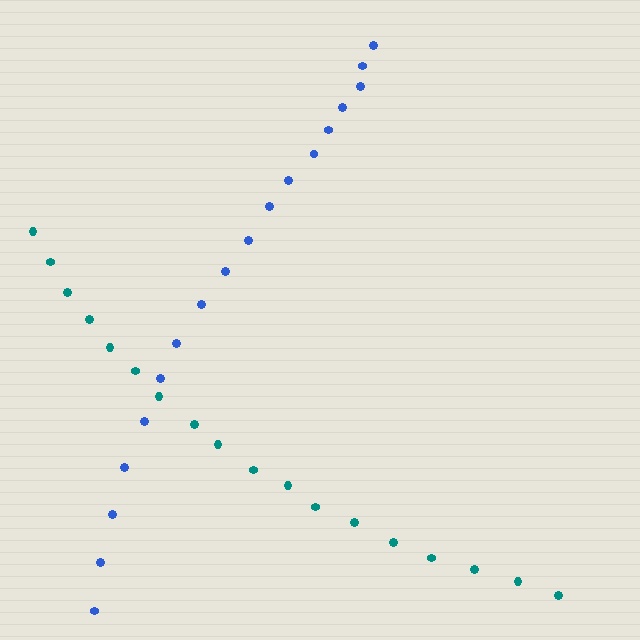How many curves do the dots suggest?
There are 2 distinct paths.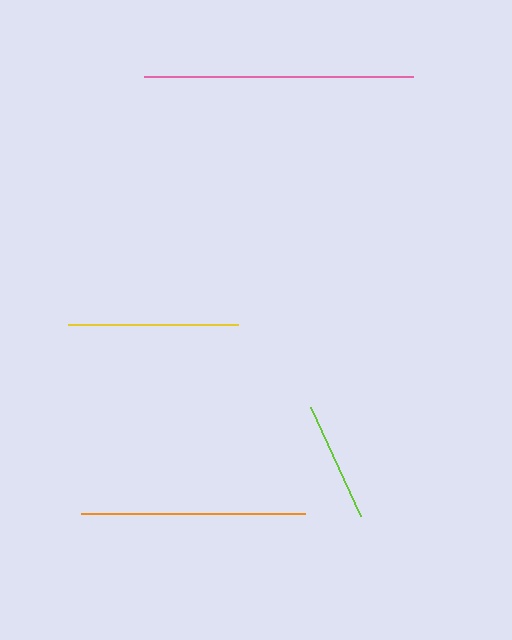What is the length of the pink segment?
The pink segment is approximately 269 pixels long.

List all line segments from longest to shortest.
From longest to shortest: pink, orange, yellow, lime.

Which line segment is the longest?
The pink line is the longest at approximately 269 pixels.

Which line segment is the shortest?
The lime line is the shortest at approximately 120 pixels.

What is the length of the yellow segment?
The yellow segment is approximately 170 pixels long.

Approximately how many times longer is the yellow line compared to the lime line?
The yellow line is approximately 1.4 times the length of the lime line.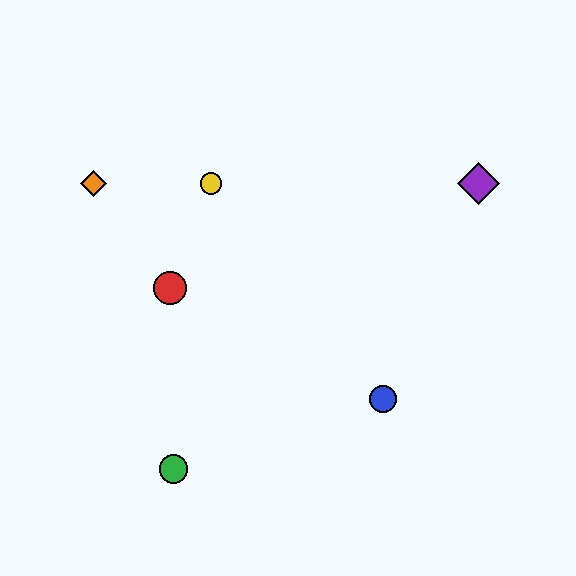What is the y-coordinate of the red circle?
The red circle is at y≈288.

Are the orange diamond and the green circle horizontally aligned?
No, the orange diamond is at y≈183 and the green circle is at y≈469.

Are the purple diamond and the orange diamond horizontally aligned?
Yes, both are at y≈183.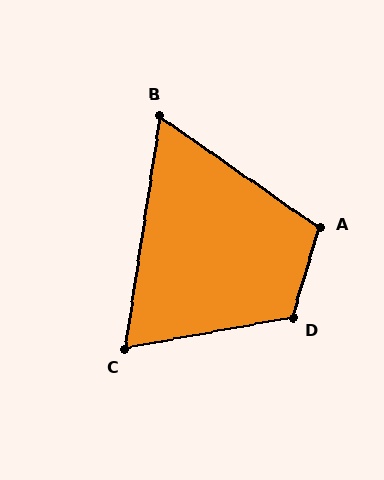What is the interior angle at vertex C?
Approximately 71 degrees (acute).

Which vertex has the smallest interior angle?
B, at approximately 64 degrees.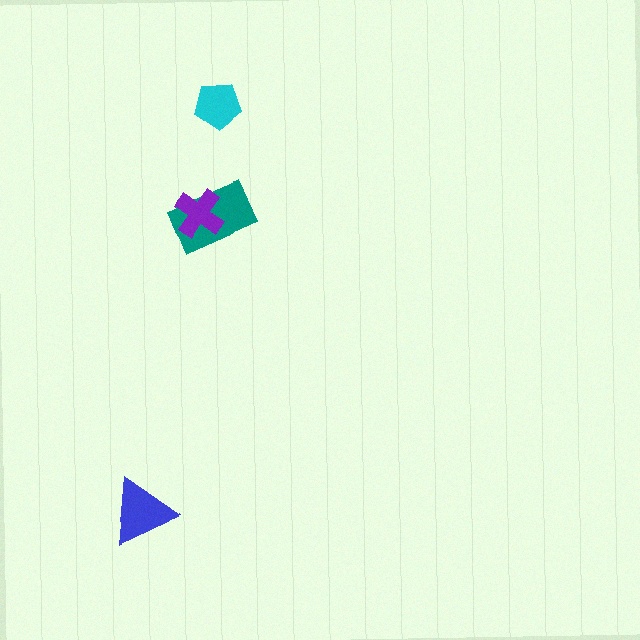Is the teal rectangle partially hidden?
Yes, it is partially covered by another shape.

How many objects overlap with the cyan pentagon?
0 objects overlap with the cyan pentagon.